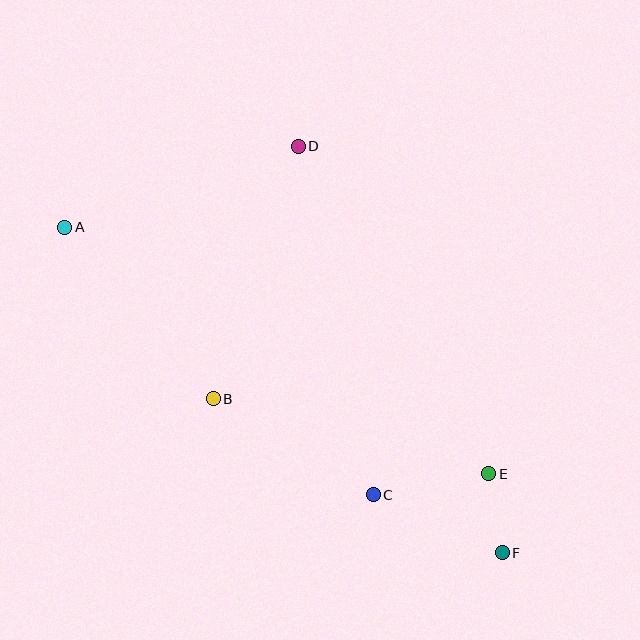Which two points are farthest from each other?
Points A and F are farthest from each other.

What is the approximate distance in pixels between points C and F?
The distance between C and F is approximately 141 pixels.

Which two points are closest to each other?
Points E and F are closest to each other.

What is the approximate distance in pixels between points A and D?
The distance between A and D is approximately 247 pixels.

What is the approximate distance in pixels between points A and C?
The distance between A and C is approximately 408 pixels.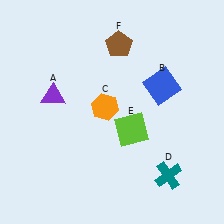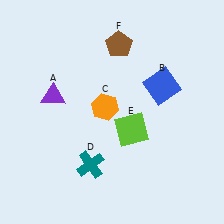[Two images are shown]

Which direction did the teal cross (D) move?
The teal cross (D) moved left.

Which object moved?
The teal cross (D) moved left.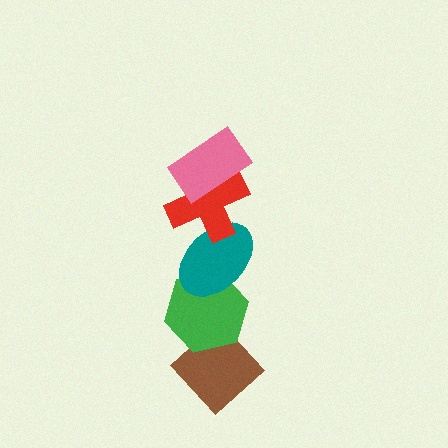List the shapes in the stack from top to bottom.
From top to bottom: the pink rectangle, the red cross, the teal ellipse, the green hexagon, the brown diamond.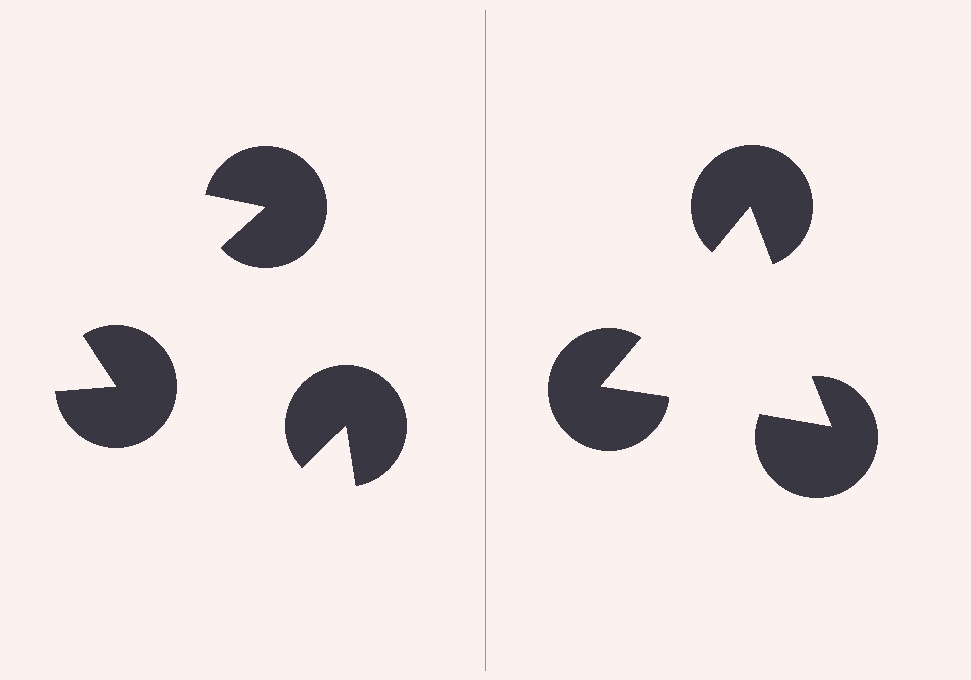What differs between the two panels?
The pac-man discs are positioned identically on both sides; only the wedge orientations differ. On the right they align to a triangle; on the left they are misaligned.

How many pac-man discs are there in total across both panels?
6 — 3 on each side.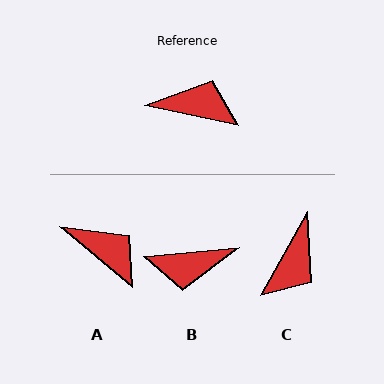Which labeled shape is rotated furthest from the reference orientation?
B, about 162 degrees away.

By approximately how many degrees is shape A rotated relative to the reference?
Approximately 27 degrees clockwise.